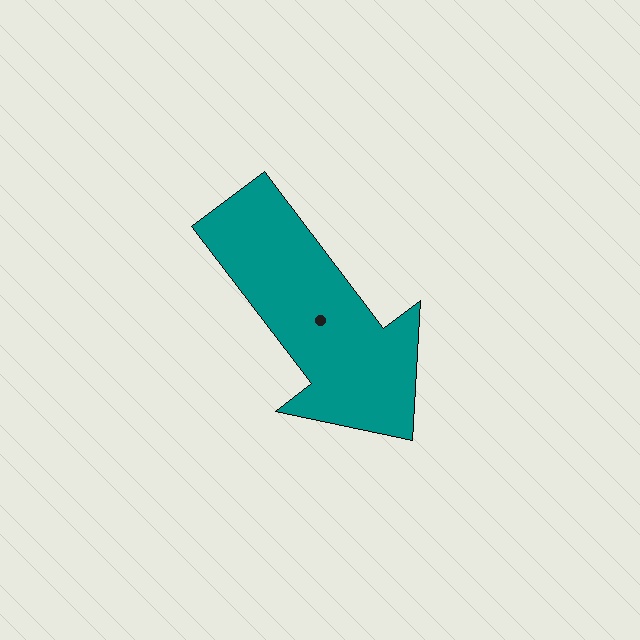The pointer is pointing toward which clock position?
Roughly 5 o'clock.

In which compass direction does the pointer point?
Southeast.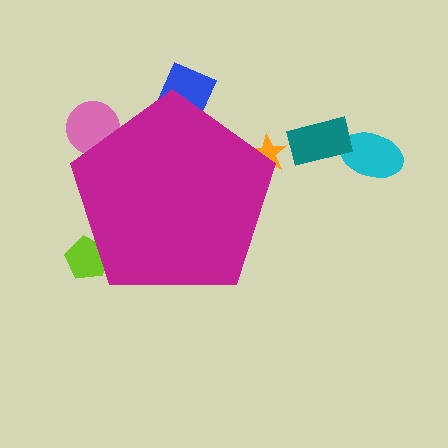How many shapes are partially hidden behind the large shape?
4 shapes are partially hidden.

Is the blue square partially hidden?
Yes, the blue square is partially hidden behind the magenta pentagon.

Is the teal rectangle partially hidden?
No, the teal rectangle is fully visible.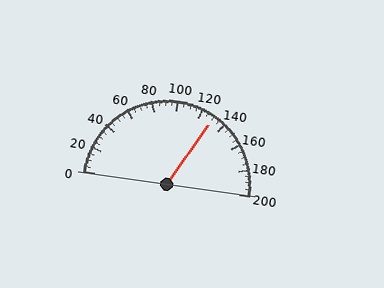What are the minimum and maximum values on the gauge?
The gauge ranges from 0 to 200.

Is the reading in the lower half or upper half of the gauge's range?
The reading is in the upper half of the range (0 to 200).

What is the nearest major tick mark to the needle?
The nearest major tick mark is 120.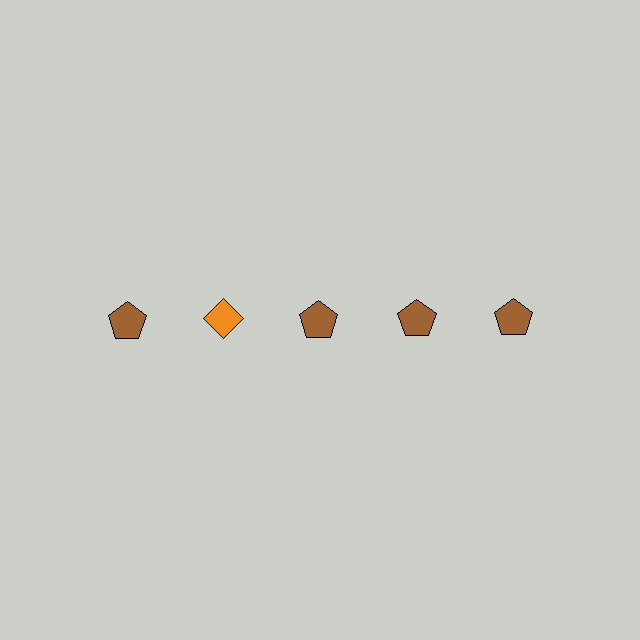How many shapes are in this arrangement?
There are 5 shapes arranged in a grid pattern.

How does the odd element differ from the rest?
It differs in both color (orange instead of brown) and shape (diamond instead of pentagon).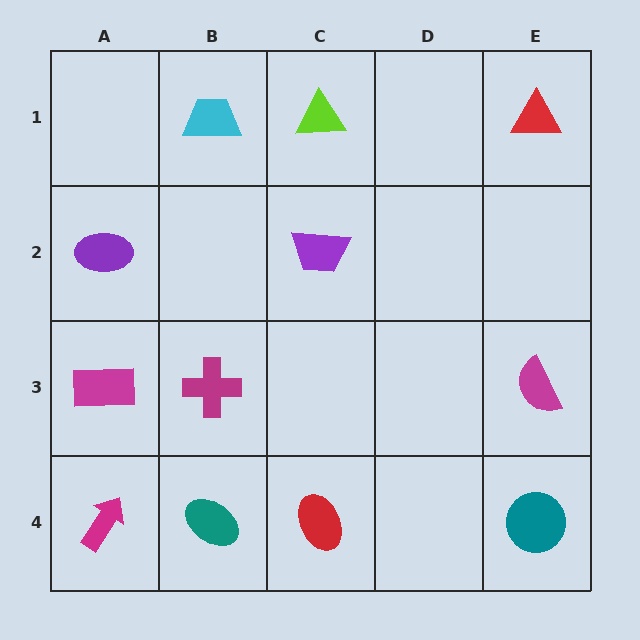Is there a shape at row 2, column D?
No, that cell is empty.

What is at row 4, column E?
A teal circle.